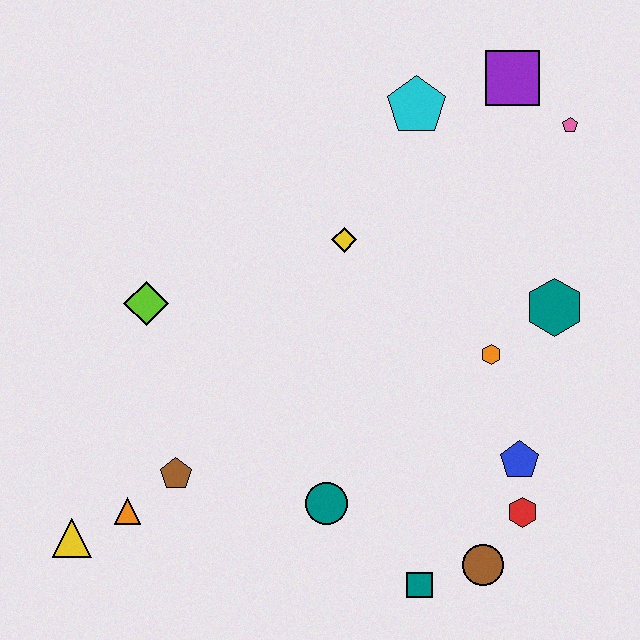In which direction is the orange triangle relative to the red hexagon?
The orange triangle is to the left of the red hexagon.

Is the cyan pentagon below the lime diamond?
No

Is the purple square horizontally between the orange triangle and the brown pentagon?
No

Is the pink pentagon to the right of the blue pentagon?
Yes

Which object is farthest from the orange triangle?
The pink pentagon is farthest from the orange triangle.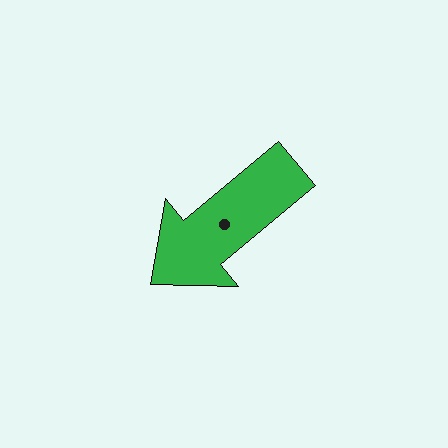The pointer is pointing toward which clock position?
Roughly 8 o'clock.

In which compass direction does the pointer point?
Southwest.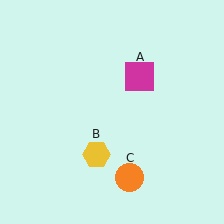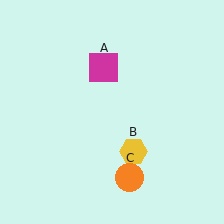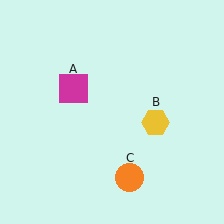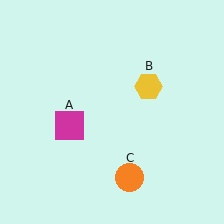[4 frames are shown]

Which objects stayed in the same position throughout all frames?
Orange circle (object C) remained stationary.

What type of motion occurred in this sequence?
The magenta square (object A), yellow hexagon (object B) rotated counterclockwise around the center of the scene.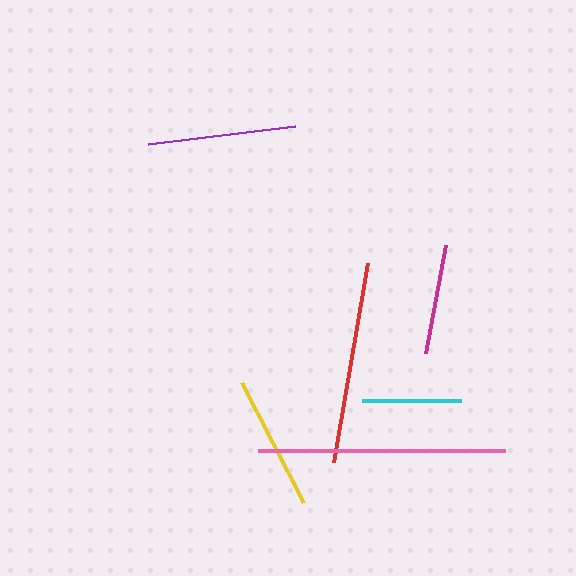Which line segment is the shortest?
The cyan line is the shortest at approximately 99 pixels.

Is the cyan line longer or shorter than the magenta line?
The magenta line is longer than the cyan line.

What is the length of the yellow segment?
The yellow segment is approximately 135 pixels long.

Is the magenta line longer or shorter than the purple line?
The purple line is longer than the magenta line.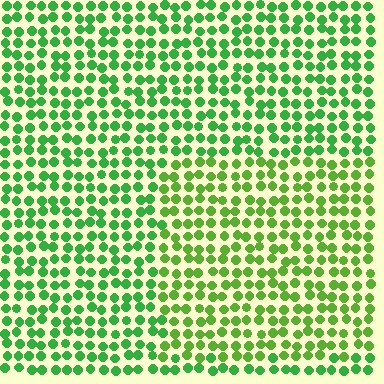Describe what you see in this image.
The image is filled with small green elements in a uniform arrangement. A rectangle-shaped region is visible where the elements are tinted to a slightly different hue, forming a subtle color boundary.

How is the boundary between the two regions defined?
The boundary is defined purely by a slight shift in hue (about 25 degrees). Spacing, size, and orientation are identical on both sides.